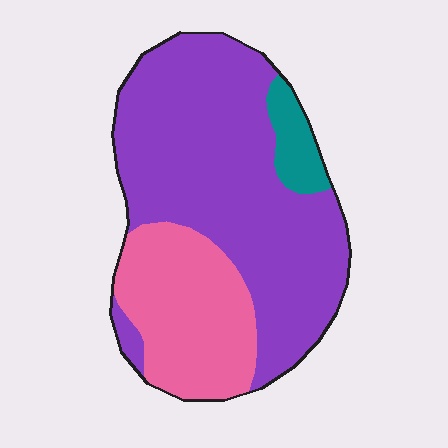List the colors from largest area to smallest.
From largest to smallest: purple, pink, teal.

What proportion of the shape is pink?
Pink covers around 30% of the shape.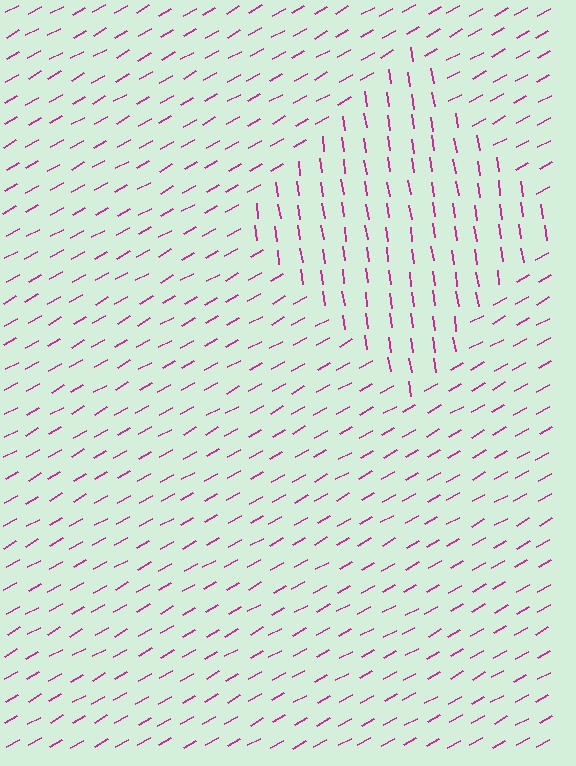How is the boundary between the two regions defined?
The boundary is defined purely by a change in line orientation (approximately 69 degrees difference). All lines are the same color and thickness.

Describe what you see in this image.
The image is filled with small magenta line segments. A diamond region in the image has lines oriented differently from the surrounding lines, creating a visible texture boundary.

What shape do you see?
I see a diamond.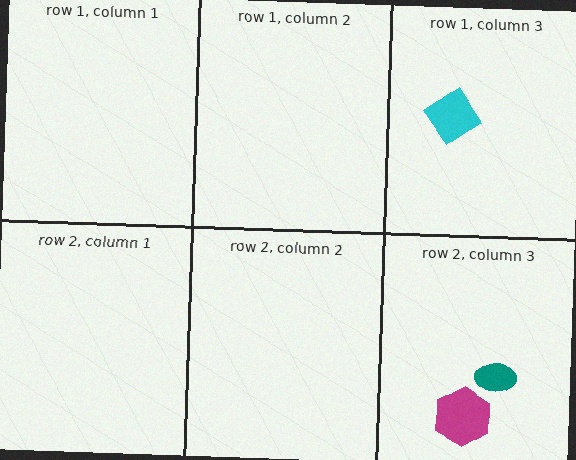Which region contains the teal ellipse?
The row 2, column 3 region.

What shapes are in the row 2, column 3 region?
The teal ellipse, the magenta hexagon.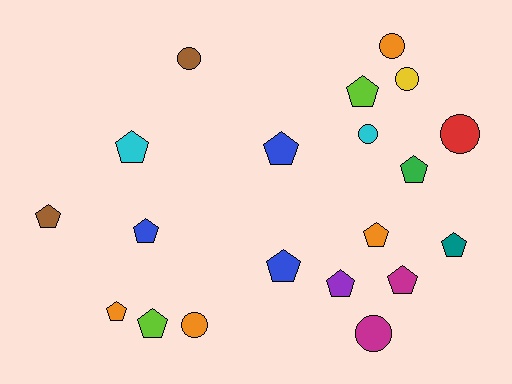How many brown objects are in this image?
There are 2 brown objects.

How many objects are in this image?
There are 20 objects.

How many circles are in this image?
There are 7 circles.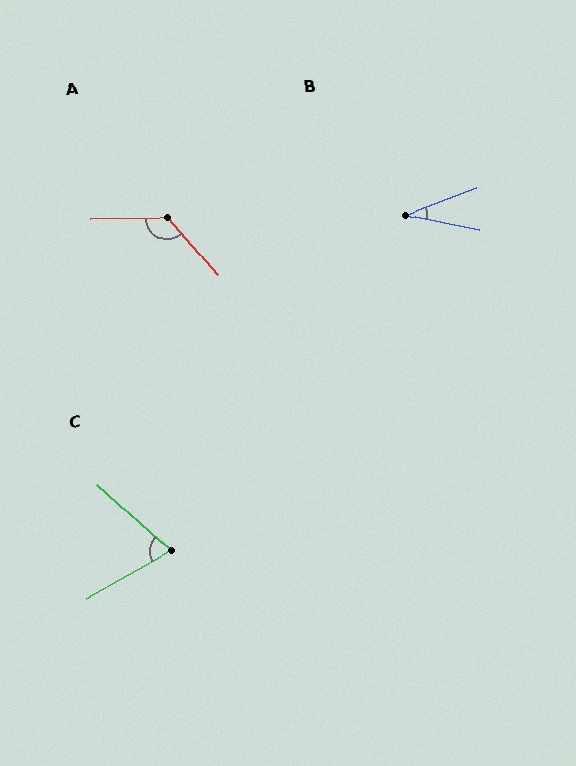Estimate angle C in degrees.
Approximately 72 degrees.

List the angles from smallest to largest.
B (32°), C (72°), A (130°).